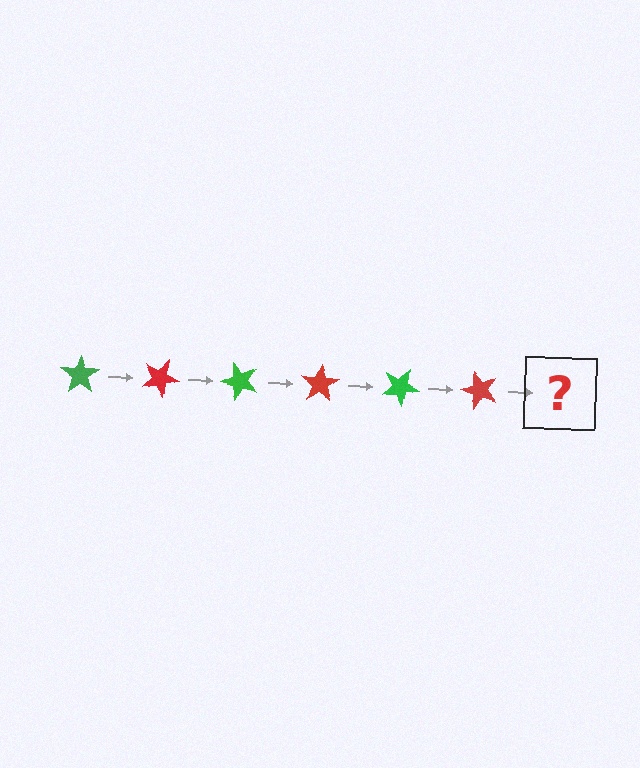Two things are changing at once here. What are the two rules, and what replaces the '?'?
The two rules are that it rotates 25 degrees each step and the color cycles through green and red. The '?' should be a green star, rotated 150 degrees from the start.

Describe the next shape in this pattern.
It should be a green star, rotated 150 degrees from the start.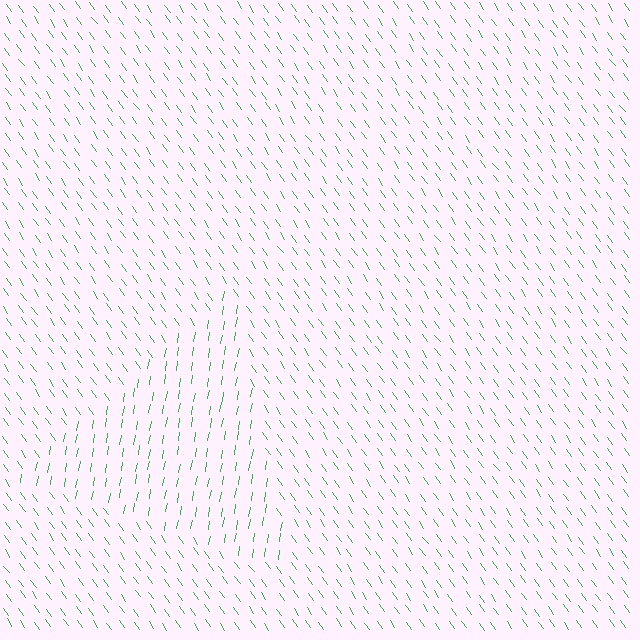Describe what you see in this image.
The image is filled with small green line segments. A triangle region in the image has lines oriented differently from the surrounding lines, creating a visible texture boundary.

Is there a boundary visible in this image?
Yes, there is a texture boundary formed by a change in line orientation.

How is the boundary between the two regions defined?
The boundary is defined purely by a change in line orientation (approximately 45 degrees difference). All lines are the same color and thickness.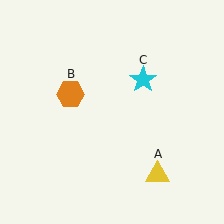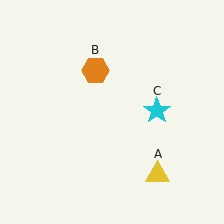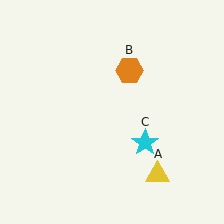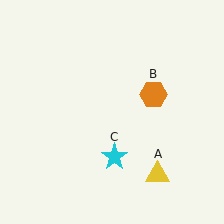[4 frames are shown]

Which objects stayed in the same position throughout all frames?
Yellow triangle (object A) remained stationary.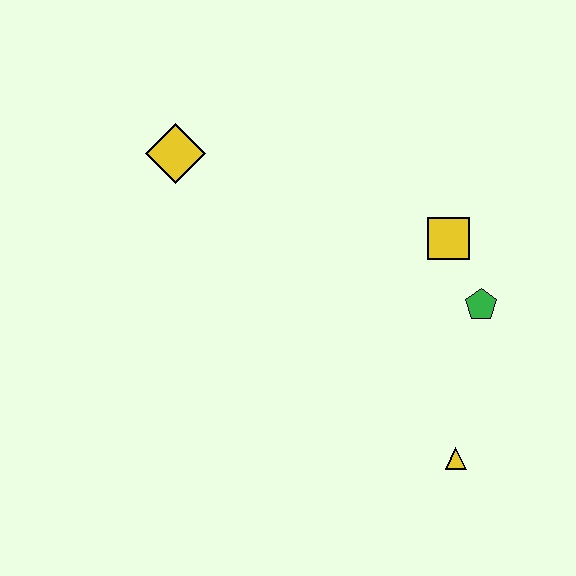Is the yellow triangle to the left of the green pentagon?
Yes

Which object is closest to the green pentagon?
The yellow square is closest to the green pentagon.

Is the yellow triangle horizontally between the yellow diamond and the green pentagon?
Yes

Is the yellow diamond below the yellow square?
No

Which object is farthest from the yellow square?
The yellow diamond is farthest from the yellow square.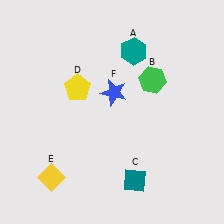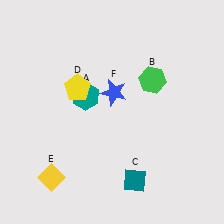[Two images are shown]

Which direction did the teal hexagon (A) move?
The teal hexagon (A) moved left.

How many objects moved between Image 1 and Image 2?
1 object moved between the two images.